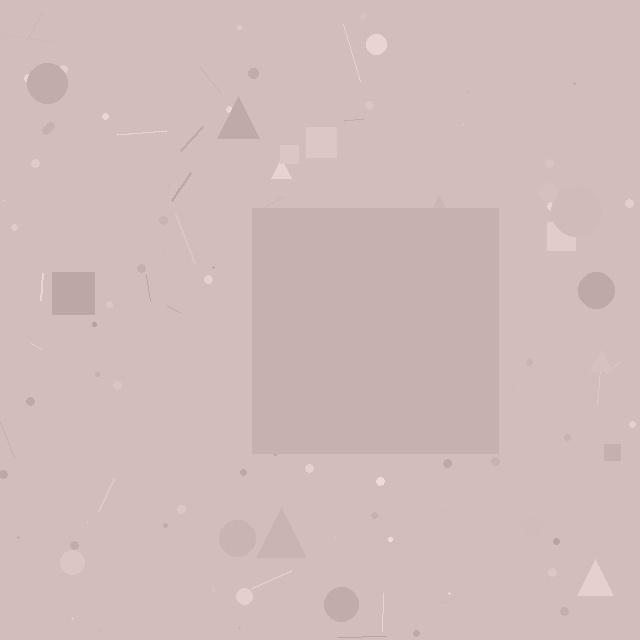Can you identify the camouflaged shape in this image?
The camouflaged shape is a square.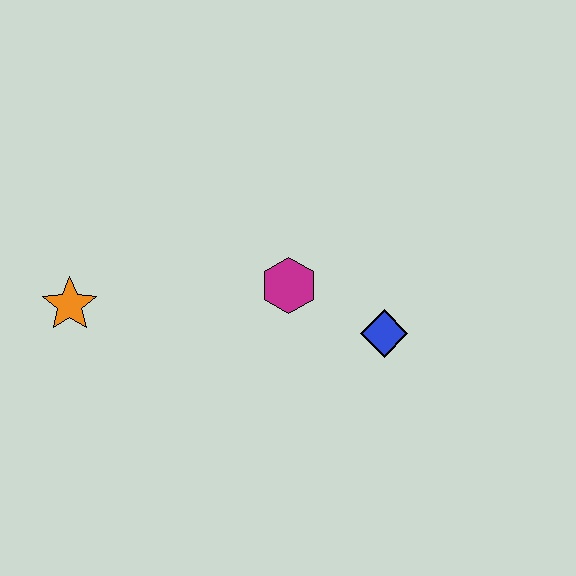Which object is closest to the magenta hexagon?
The blue diamond is closest to the magenta hexagon.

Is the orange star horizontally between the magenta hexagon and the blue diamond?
No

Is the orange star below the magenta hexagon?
Yes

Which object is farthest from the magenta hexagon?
The orange star is farthest from the magenta hexagon.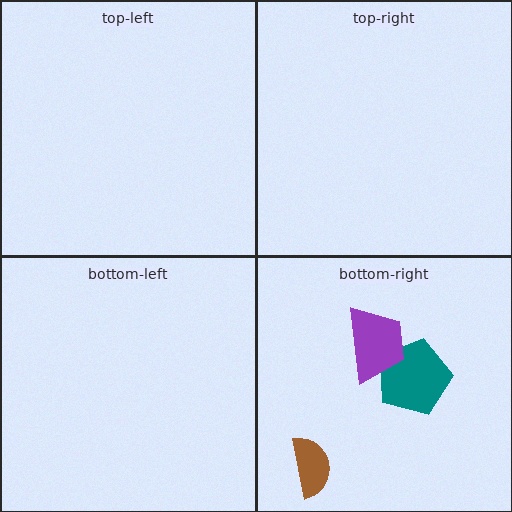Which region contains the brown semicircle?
The bottom-right region.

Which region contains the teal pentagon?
The bottom-right region.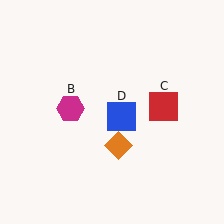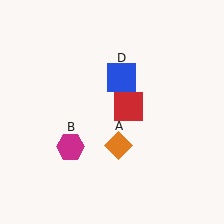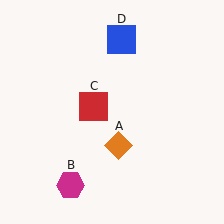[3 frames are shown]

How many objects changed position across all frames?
3 objects changed position: magenta hexagon (object B), red square (object C), blue square (object D).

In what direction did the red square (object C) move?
The red square (object C) moved left.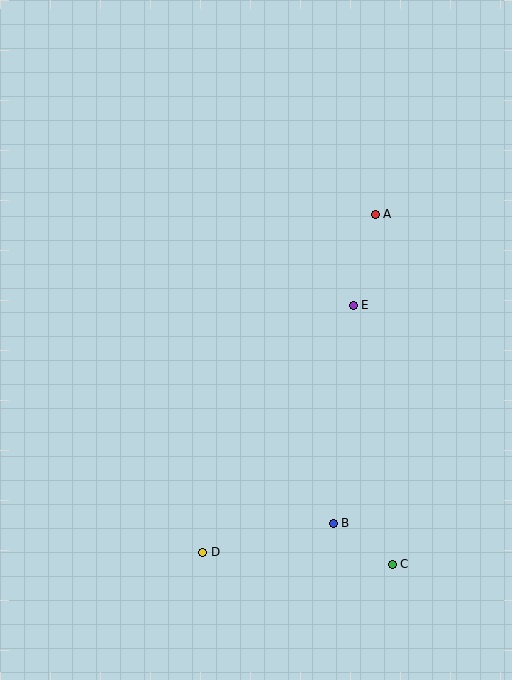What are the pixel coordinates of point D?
Point D is at (203, 552).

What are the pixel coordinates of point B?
Point B is at (333, 523).